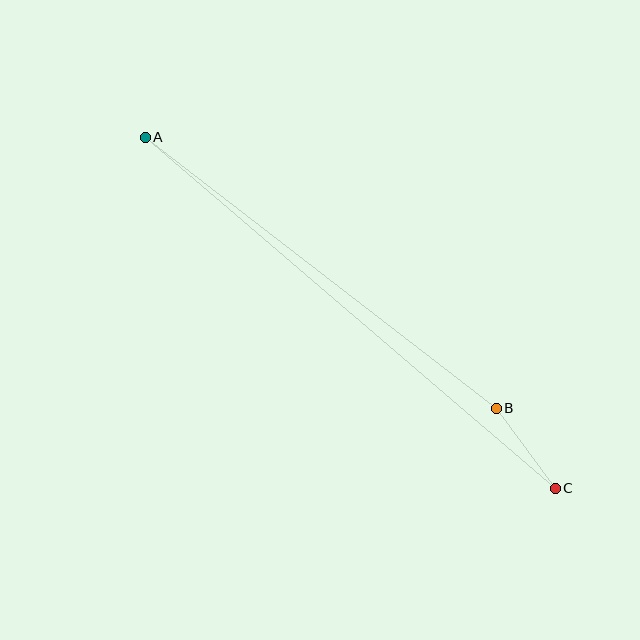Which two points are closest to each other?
Points B and C are closest to each other.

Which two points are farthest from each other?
Points A and C are farthest from each other.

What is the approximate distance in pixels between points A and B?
The distance between A and B is approximately 444 pixels.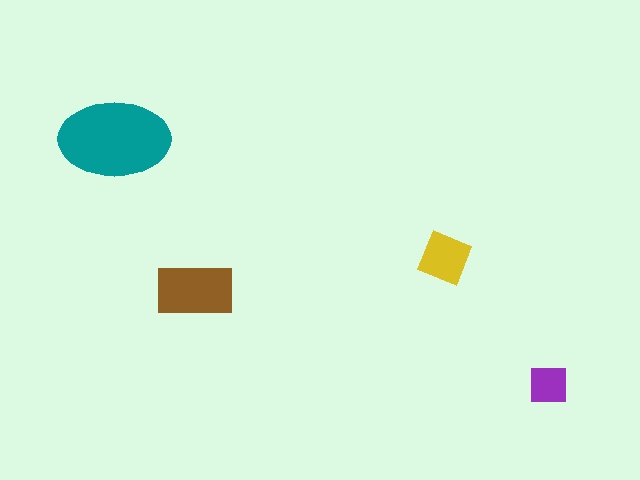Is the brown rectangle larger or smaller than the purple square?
Larger.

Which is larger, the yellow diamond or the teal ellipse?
The teal ellipse.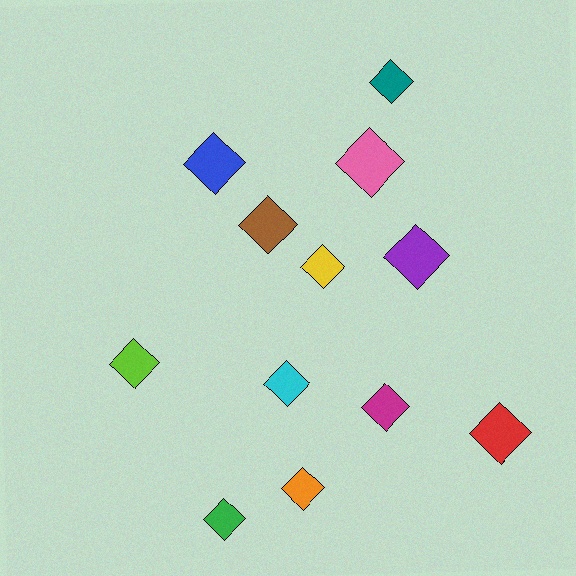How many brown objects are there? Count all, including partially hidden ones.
There is 1 brown object.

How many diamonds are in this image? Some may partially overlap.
There are 12 diamonds.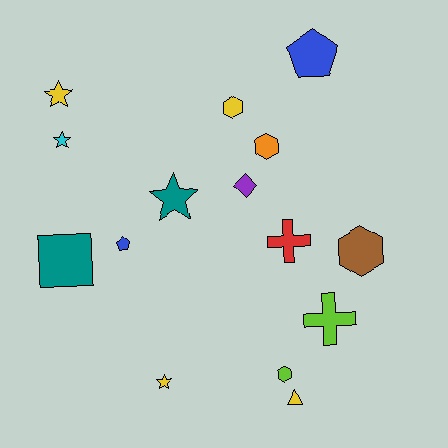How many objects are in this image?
There are 15 objects.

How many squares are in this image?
There is 1 square.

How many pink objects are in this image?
There are no pink objects.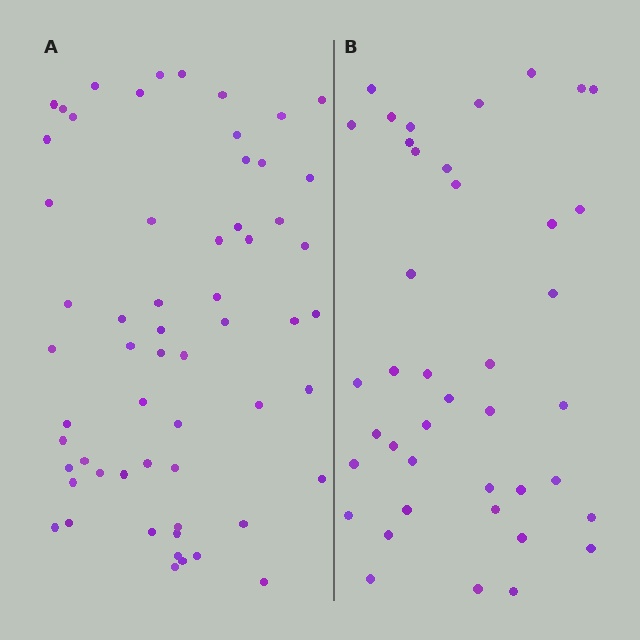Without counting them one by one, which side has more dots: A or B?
Region A (the left region) has more dots.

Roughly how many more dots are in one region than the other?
Region A has approximately 20 more dots than region B.